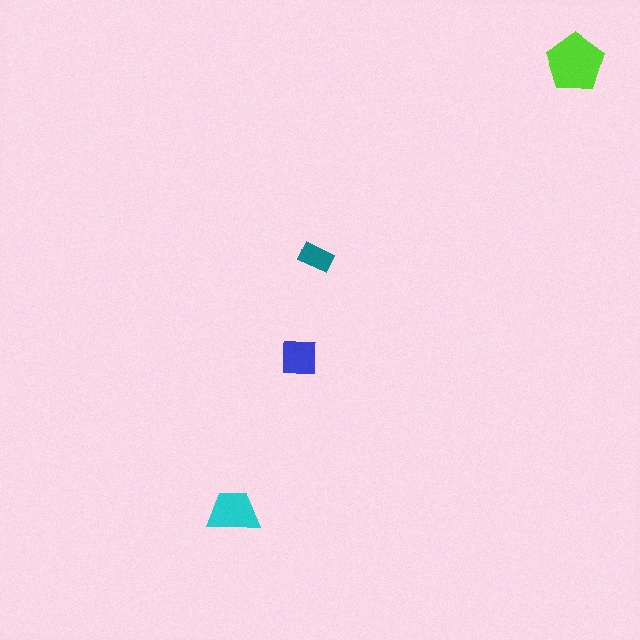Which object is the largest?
The lime pentagon.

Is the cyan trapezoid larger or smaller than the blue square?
Larger.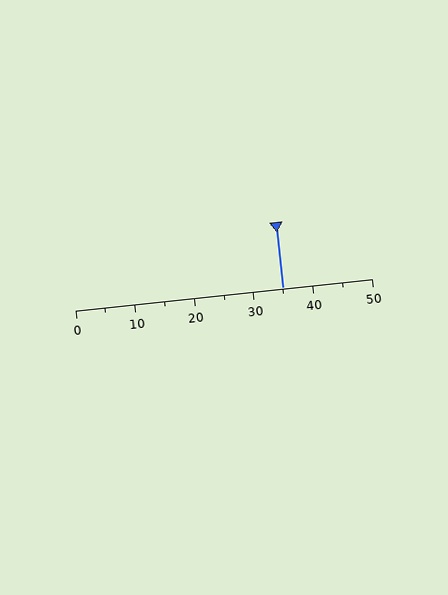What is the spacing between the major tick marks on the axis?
The major ticks are spaced 10 apart.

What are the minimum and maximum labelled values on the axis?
The axis runs from 0 to 50.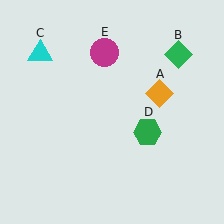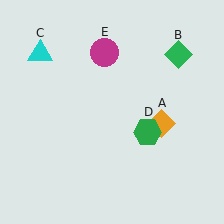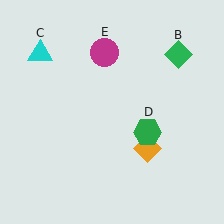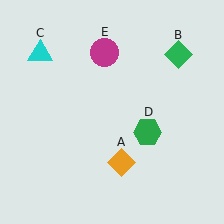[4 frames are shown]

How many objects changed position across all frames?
1 object changed position: orange diamond (object A).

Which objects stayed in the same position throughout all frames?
Green diamond (object B) and cyan triangle (object C) and green hexagon (object D) and magenta circle (object E) remained stationary.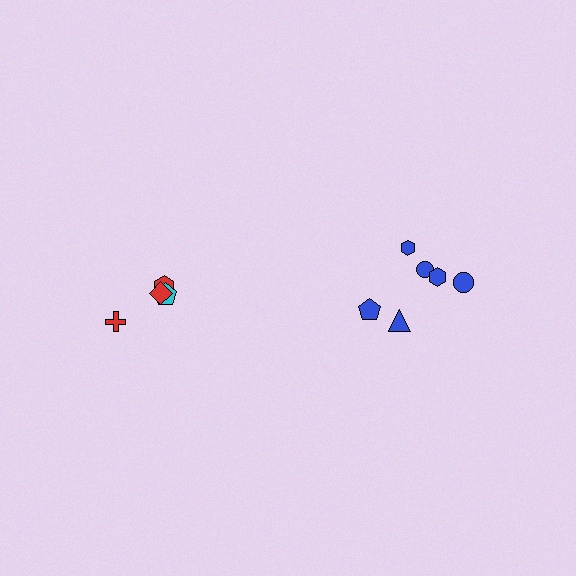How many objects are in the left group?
There are 4 objects.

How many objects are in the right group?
There are 6 objects.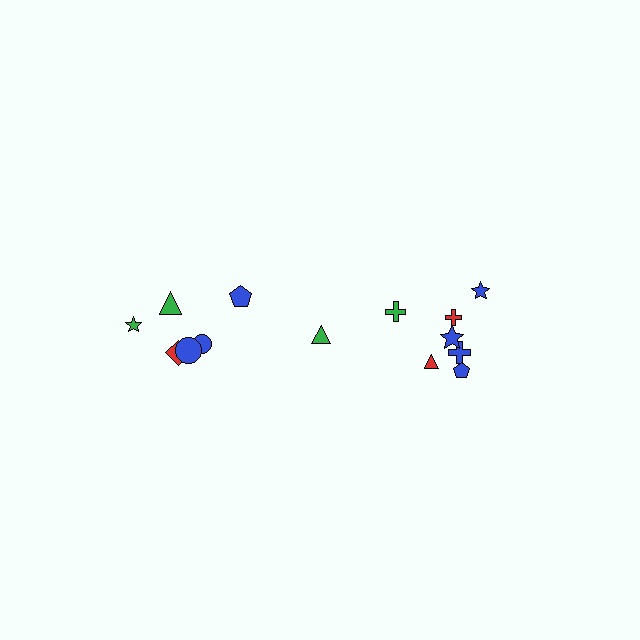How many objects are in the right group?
There are 8 objects.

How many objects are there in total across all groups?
There are 14 objects.